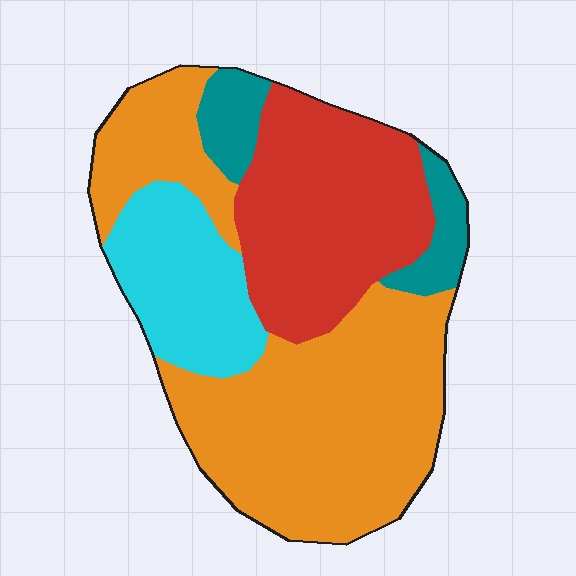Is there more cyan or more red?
Red.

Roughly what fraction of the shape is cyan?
Cyan covers around 15% of the shape.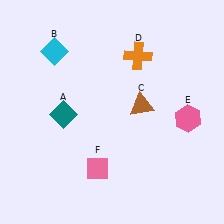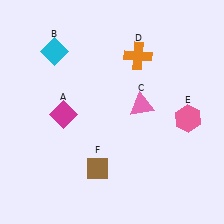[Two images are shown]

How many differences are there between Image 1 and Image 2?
There are 3 differences between the two images.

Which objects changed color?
A changed from teal to magenta. C changed from brown to pink. F changed from pink to brown.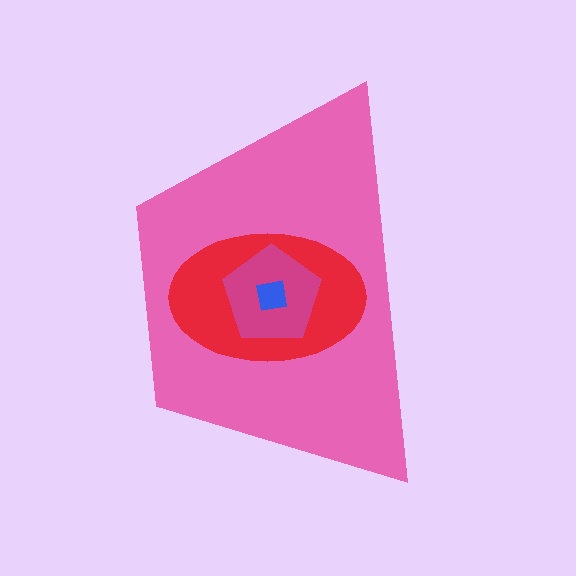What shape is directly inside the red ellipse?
The magenta pentagon.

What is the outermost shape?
The pink trapezoid.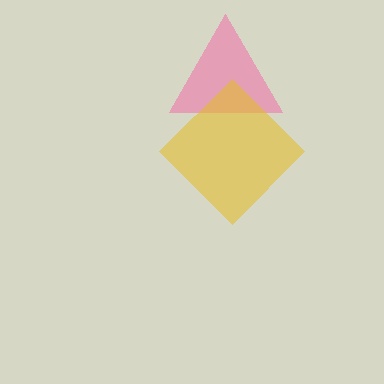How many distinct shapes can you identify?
There are 2 distinct shapes: a pink triangle, a yellow diamond.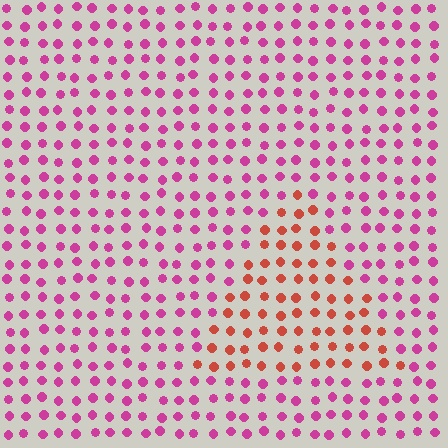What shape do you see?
I see a triangle.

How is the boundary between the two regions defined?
The boundary is defined purely by a slight shift in hue (about 45 degrees). Spacing, size, and orientation are identical on both sides.